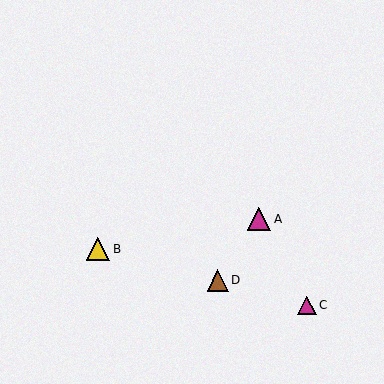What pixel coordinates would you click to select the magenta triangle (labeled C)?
Click at (307, 305) to select the magenta triangle C.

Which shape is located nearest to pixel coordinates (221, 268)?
The brown triangle (labeled D) at (218, 280) is nearest to that location.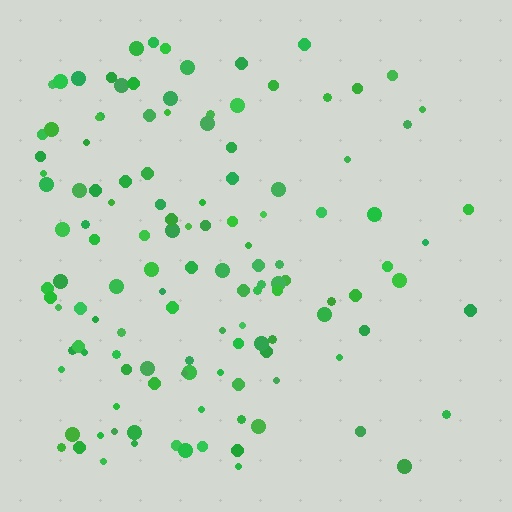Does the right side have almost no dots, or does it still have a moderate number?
Still a moderate number, just noticeably fewer than the left.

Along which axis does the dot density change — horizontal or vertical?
Horizontal.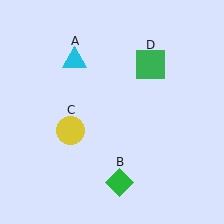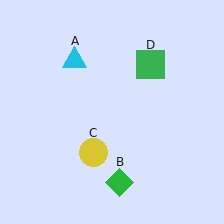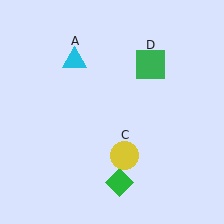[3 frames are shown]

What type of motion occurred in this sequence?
The yellow circle (object C) rotated counterclockwise around the center of the scene.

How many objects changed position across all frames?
1 object changed position: yellow circle (object C).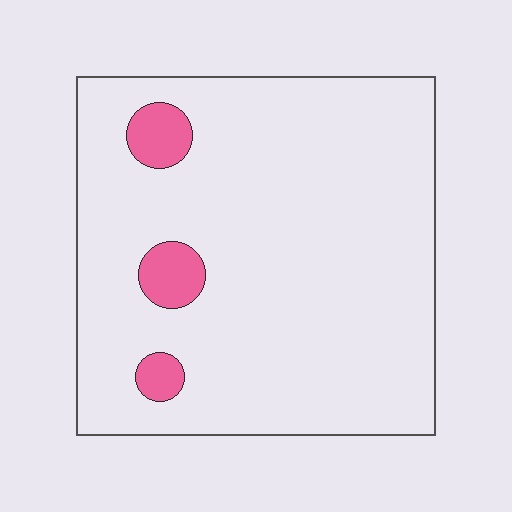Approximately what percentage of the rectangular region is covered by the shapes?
Approximately 5%.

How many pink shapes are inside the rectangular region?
3.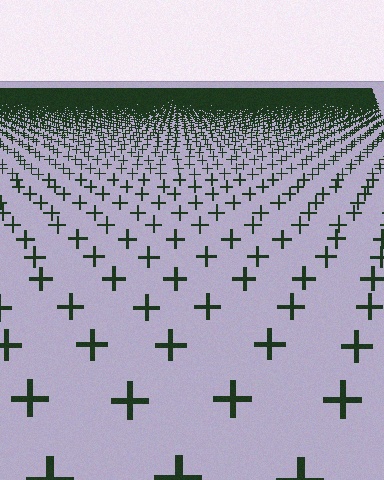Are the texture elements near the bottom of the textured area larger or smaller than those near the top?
Larger. Near the bottom, elements are closer to the viewer and appear at a bigger on-screen size.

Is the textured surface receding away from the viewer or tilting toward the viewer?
The surface is receding away from the viewer. Texture elements get smaller and denser toward the top.